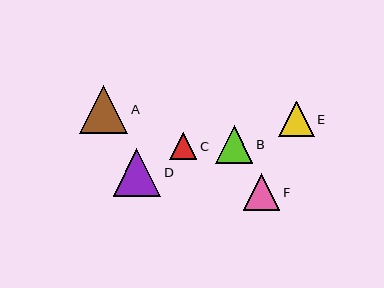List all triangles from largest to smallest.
From largest to smallest: A, D, B, F, E, C.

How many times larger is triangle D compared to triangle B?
Triangle D is approximately 1.3 times the size of triangle B.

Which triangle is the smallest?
Triangle C is the smallest with a size of approximately 27 pixels.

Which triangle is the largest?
Triangle A is the largest with a size of approximately 48 pixels.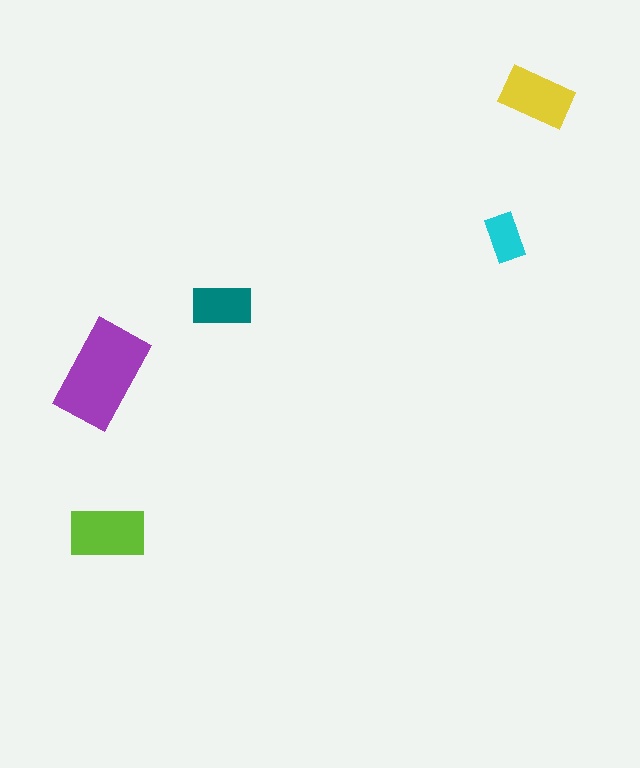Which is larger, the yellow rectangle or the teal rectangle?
The yellow one.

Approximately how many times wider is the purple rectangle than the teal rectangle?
About 1.5 times wider.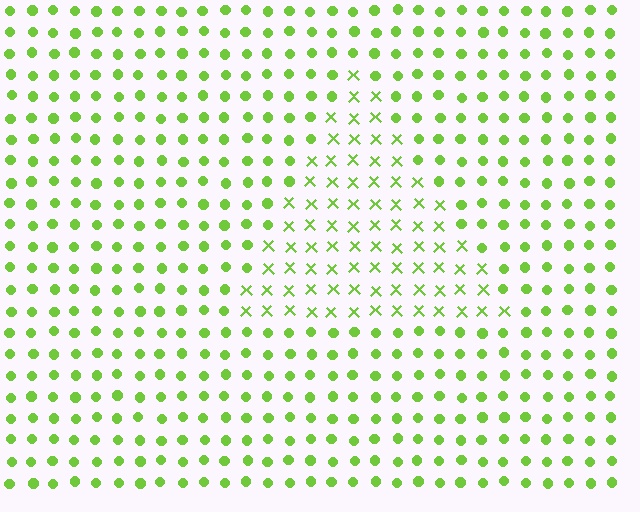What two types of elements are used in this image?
The image uses X marks inside the triangle region and circles outside it.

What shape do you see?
I see a triangle.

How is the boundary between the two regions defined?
The boundary is defined by a change in element shape: X marks inside vs. circles outside. All elements share the same color and spacing.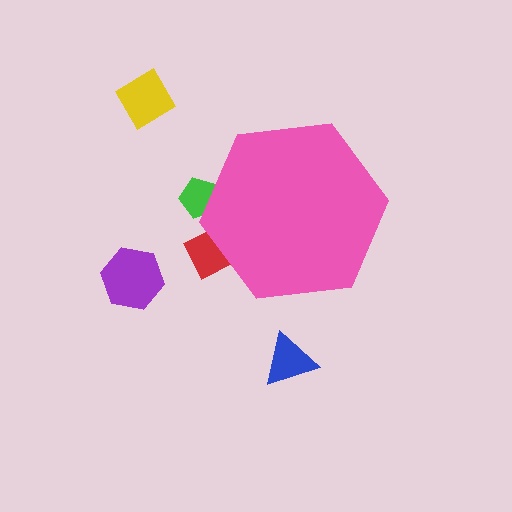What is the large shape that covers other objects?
A pink hexagon.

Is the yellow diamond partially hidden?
No, the yellow diamond is fully visible.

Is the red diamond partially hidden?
Yes, the red diamond is partially hidden behind the pink hexagon.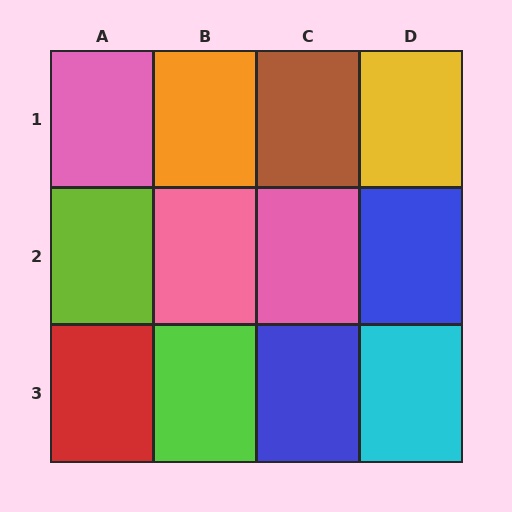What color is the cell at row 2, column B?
Pink.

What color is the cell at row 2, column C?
Pink.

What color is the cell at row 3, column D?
Cyan.